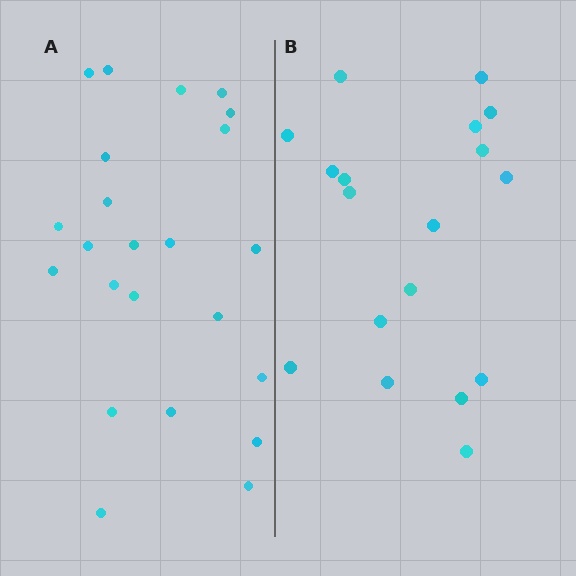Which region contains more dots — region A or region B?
Region A (the left region) has more dots.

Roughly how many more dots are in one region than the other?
Region A has about 5 more dots than region B.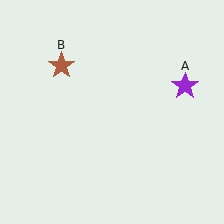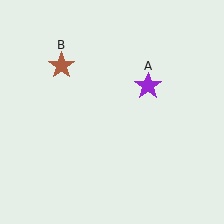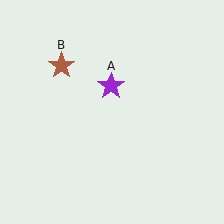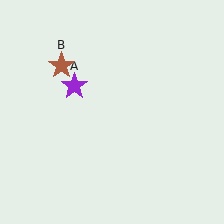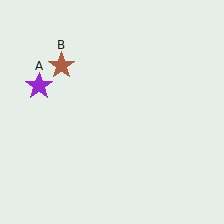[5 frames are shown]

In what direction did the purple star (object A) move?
The purple star (object A) moved left.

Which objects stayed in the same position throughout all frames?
Brown star (object B) remained stationary.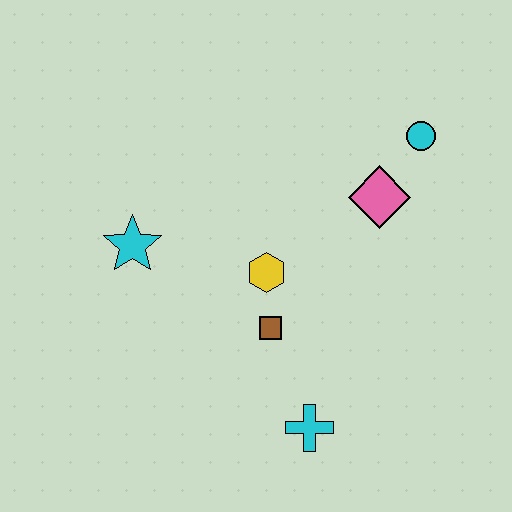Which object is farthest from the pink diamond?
The cyan star is farthest from the pink diamond.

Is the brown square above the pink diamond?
No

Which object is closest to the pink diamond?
The cyan circle is closest to the pink diamond.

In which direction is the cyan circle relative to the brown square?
The cyan circle is above the brown square.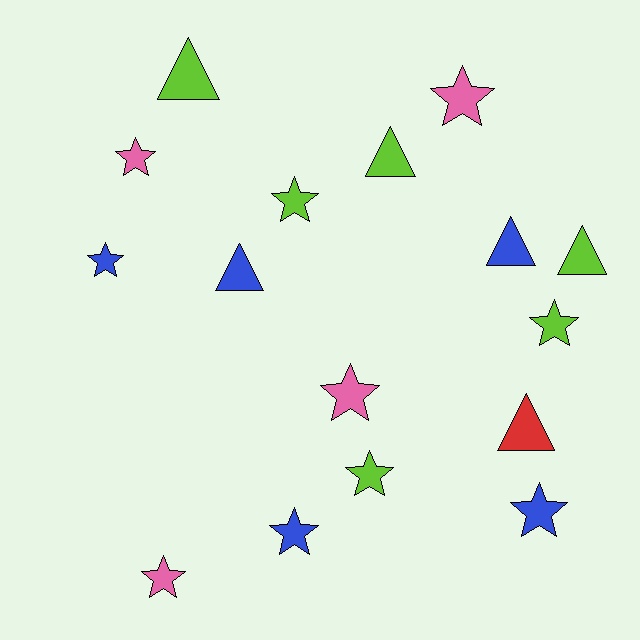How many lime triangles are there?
There are 3 lime triangles.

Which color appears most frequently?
Lime, with 6 objects.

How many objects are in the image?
There are 16 objects.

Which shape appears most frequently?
Star, with 10 objects.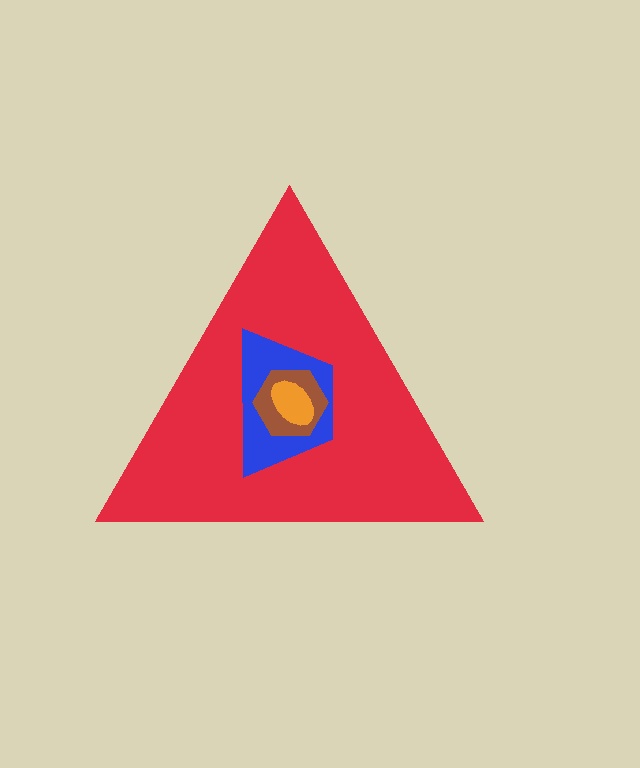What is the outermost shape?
The red triangle.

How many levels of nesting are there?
4.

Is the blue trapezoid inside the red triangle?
Yes.